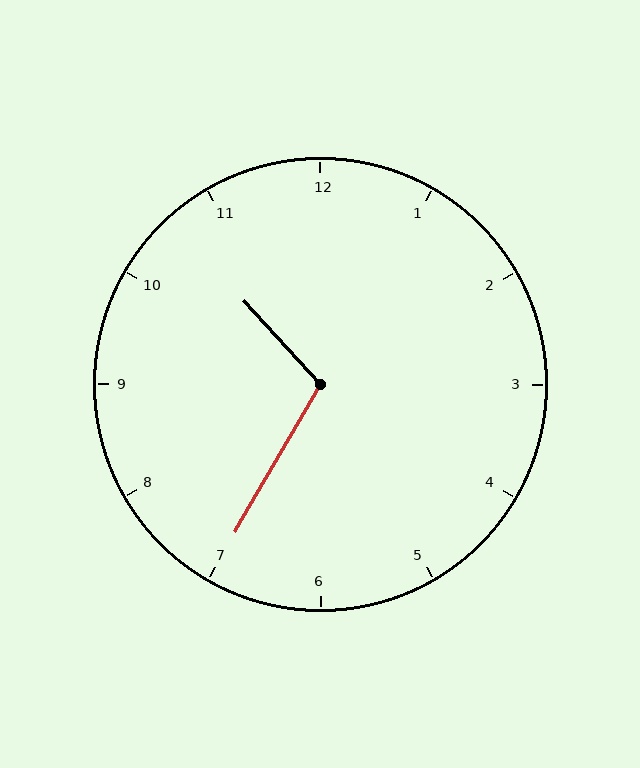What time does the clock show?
10:35.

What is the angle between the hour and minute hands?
Approximately 108 degrees.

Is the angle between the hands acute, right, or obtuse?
It is obtuse.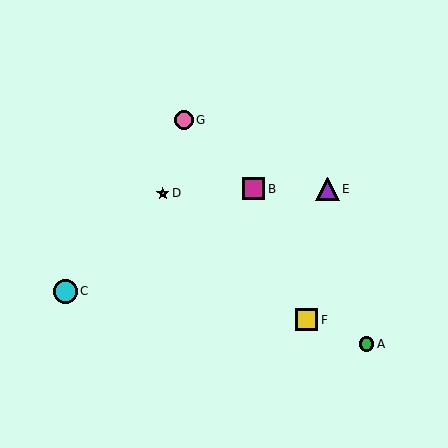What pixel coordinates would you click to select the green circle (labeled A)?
Click at (367, 344) to select the green circle A.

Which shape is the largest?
The cyan circle (labeled C) is the largest.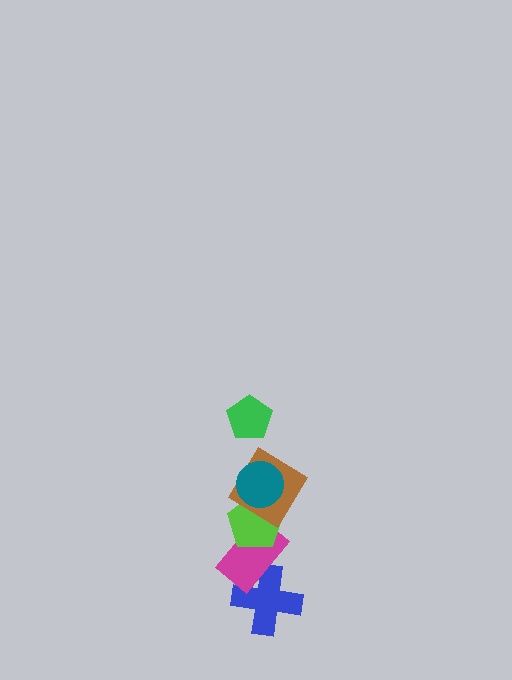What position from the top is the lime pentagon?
The lime pentagon is 4th from the top.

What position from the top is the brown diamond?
The brown diamond is 3rd from the top.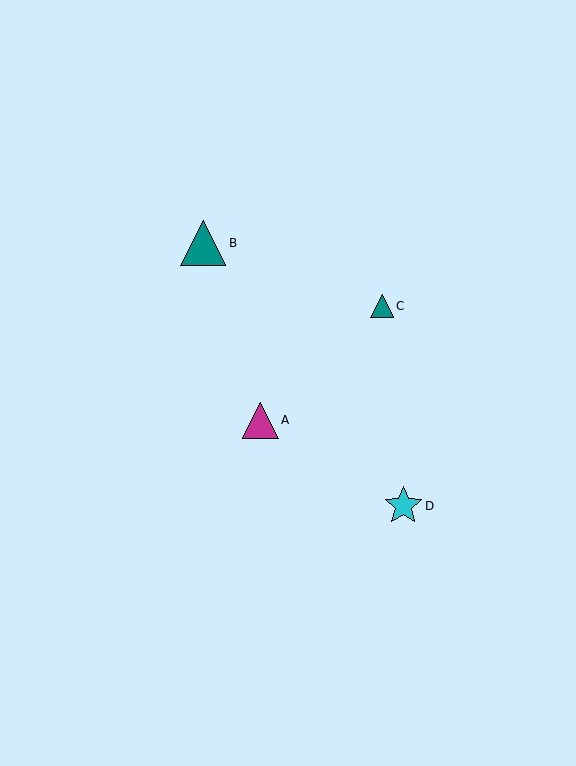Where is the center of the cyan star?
The center of the cyan star is at (403, 506).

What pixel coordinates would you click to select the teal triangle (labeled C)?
Click at (382, 306) to select the teal triangle C.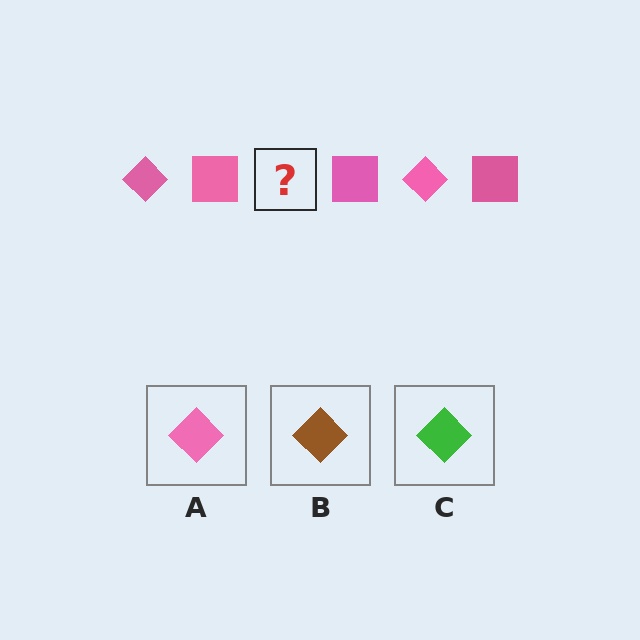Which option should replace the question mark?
Option A.